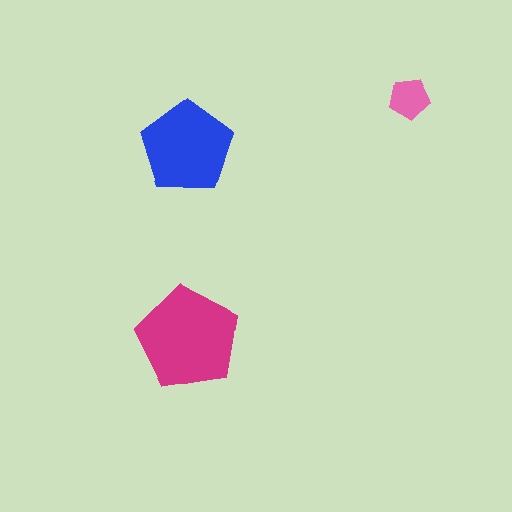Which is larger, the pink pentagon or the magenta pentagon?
The magenta one.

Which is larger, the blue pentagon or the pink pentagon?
The blue one.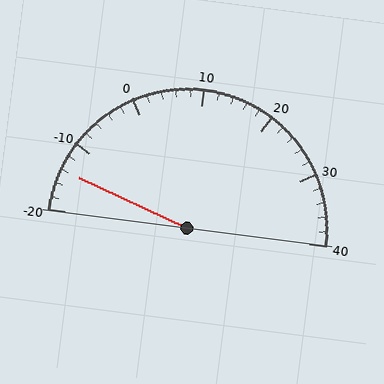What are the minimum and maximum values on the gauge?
The gauge ranges from -20 to 40.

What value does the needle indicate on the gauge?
The needle indicates approximately -14.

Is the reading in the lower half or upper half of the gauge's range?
The reading is in the lower half of the range (-20 to 40).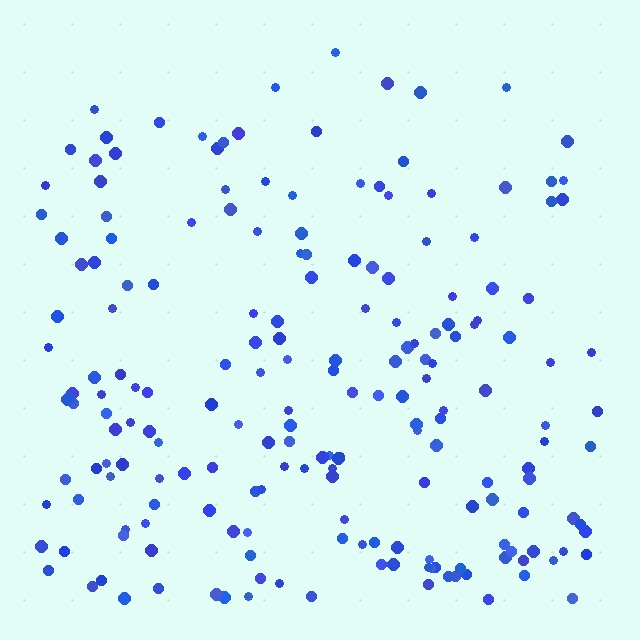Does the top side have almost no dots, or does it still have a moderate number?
Still a moderate number, just noticeably fewer than the bottom.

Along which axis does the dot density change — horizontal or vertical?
Vertical.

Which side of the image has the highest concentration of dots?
The bottom.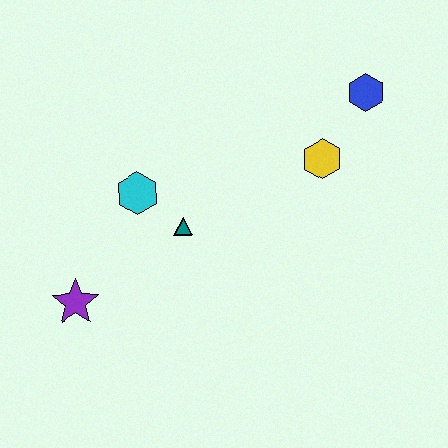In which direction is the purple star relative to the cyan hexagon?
The purple star is below the cyan hexagon.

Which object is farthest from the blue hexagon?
The purple star is farthest from the blue hexagon.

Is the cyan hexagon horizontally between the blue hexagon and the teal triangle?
No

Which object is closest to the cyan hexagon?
The teal triangle is closest to the cyan hexagon.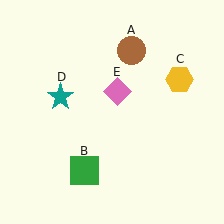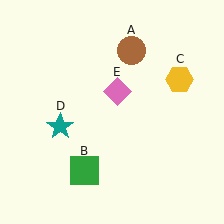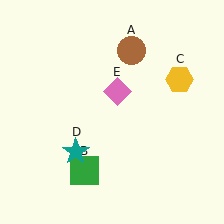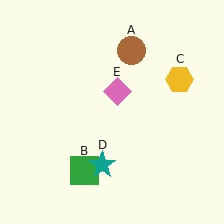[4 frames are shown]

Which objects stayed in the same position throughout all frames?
Brown circle (object A) and green square (object B) and yellow hexagon (object C) and pink diamond (object E) remained stationary.